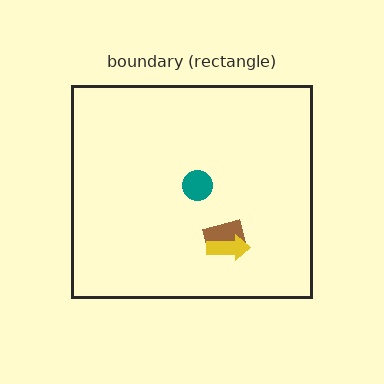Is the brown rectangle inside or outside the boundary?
Inside.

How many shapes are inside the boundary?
3 inside, 0 outside.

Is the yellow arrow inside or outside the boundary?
Inside.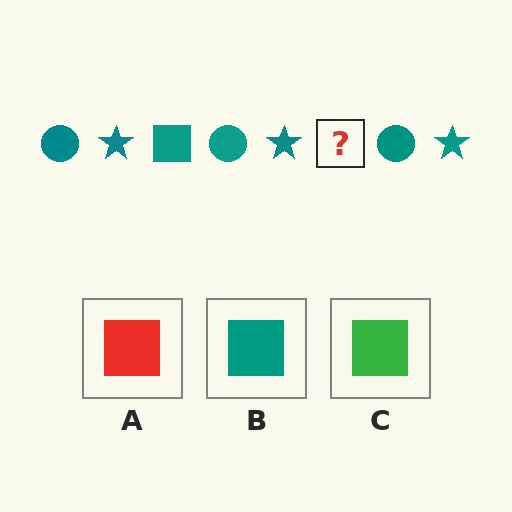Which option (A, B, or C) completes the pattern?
B.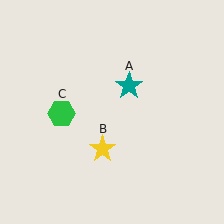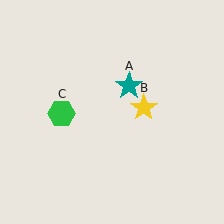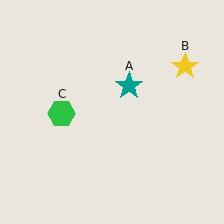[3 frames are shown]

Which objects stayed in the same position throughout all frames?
Teal star (object A) and green hexagon (object C) remained stationary.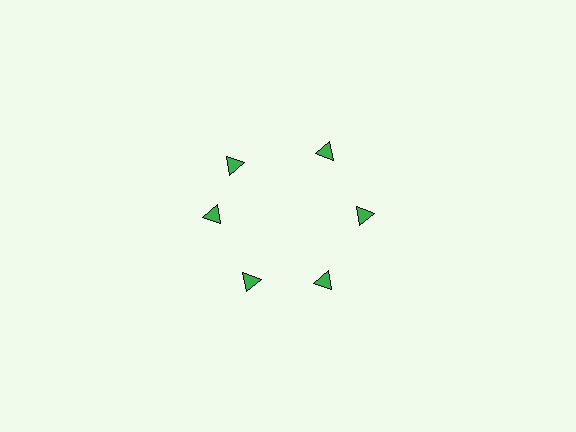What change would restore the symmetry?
The symmetry would be restored by rotating it back into even spacing with its neighbors so that all 6 triangles sit at equal angles and equal distance from the center.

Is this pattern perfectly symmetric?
No. The 6 green triangles are arranged in a ring, but one element near the 11 o'clock position is rotated out of alignment along the ring, breaking the 6-fold rotational symmetry.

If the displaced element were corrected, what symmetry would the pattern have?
It would have 6-fold rotational symmetry — the pattern would map onto itself every 60 degrees.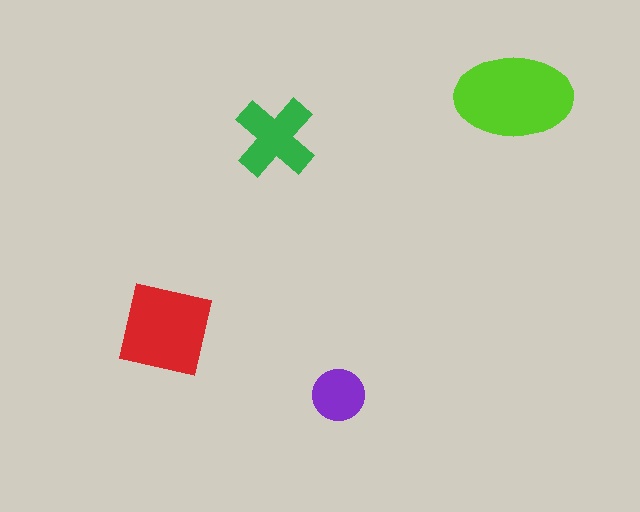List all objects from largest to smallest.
The lime ellipse, the red square, the green cross, the purple circle.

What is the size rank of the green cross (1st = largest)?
3rd.